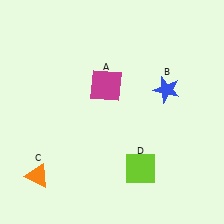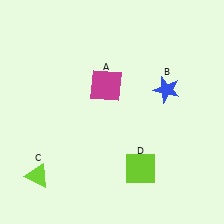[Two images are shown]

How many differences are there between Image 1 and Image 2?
There is 1 difference between the two images.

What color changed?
The triangle (C) changed from orange in Image 1 to lime in Image 2.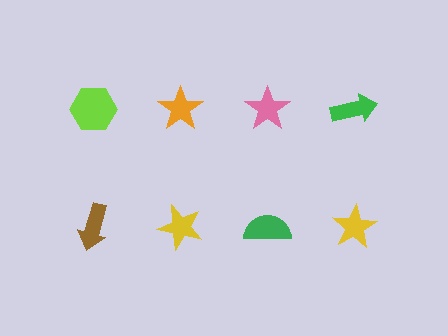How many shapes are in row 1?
4 shapes.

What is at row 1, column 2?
An orange star.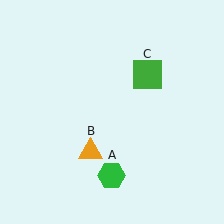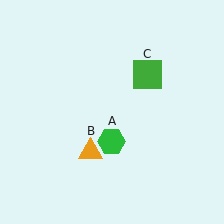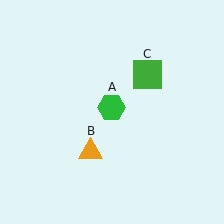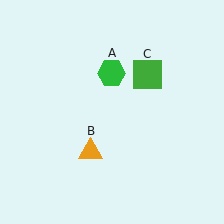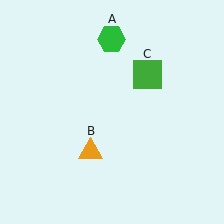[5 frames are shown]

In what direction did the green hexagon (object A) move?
The green hexagon (object A) moved up.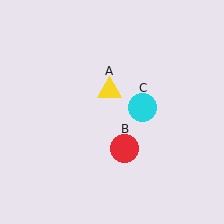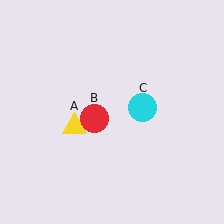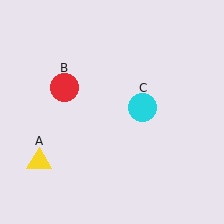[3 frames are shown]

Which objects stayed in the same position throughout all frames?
Cyan circle (object C) remained stationary.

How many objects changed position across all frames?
2 objects changed position: yellow triangle (object A), red circle (object B).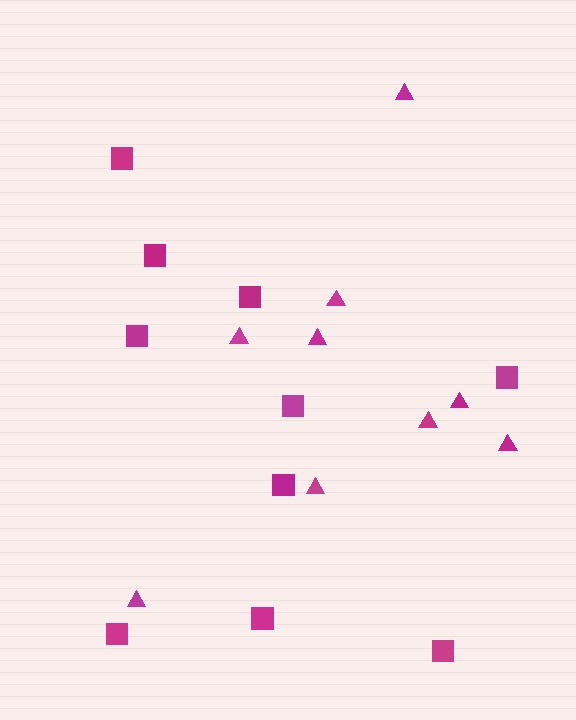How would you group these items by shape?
There are 2 groups: one group of squares (10) and one group of triangles (9).